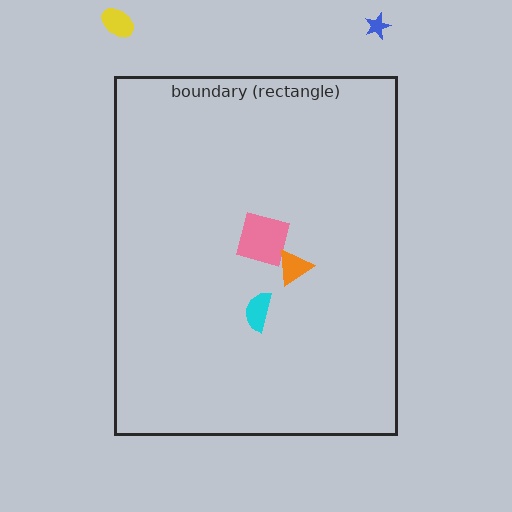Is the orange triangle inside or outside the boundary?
Inside.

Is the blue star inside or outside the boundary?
Outside.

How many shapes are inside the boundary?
3 inside, 2 outside.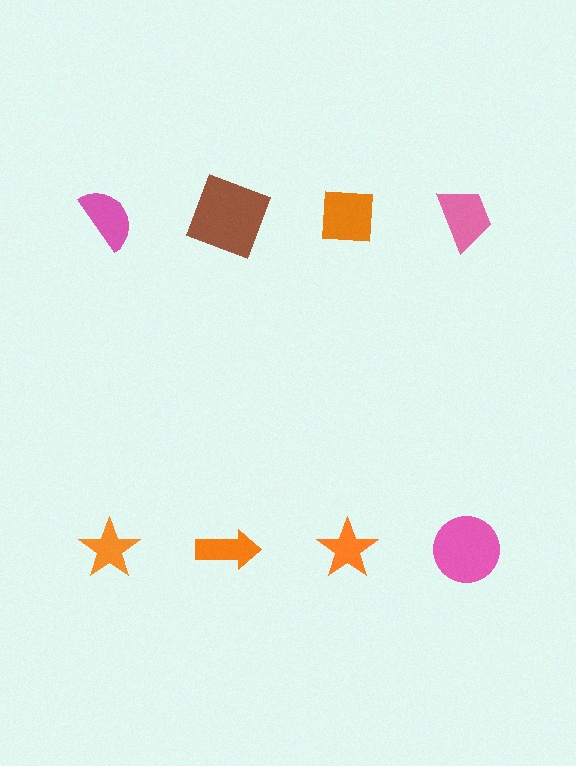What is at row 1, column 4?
A pink trapezoid.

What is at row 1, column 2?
A brown square.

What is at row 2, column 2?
An orange arrow.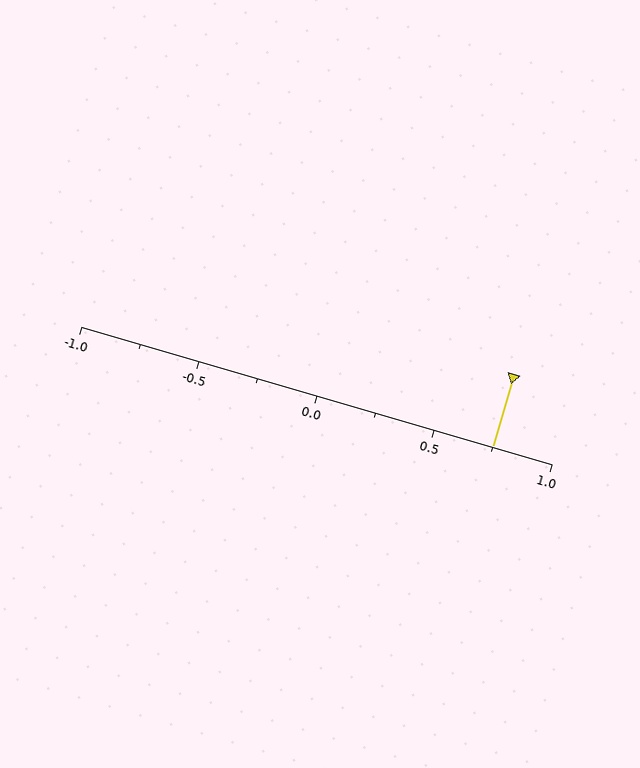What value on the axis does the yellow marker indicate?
The marker indicates approximately 0.75.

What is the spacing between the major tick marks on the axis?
The major ticks are spaced 0.5 apart.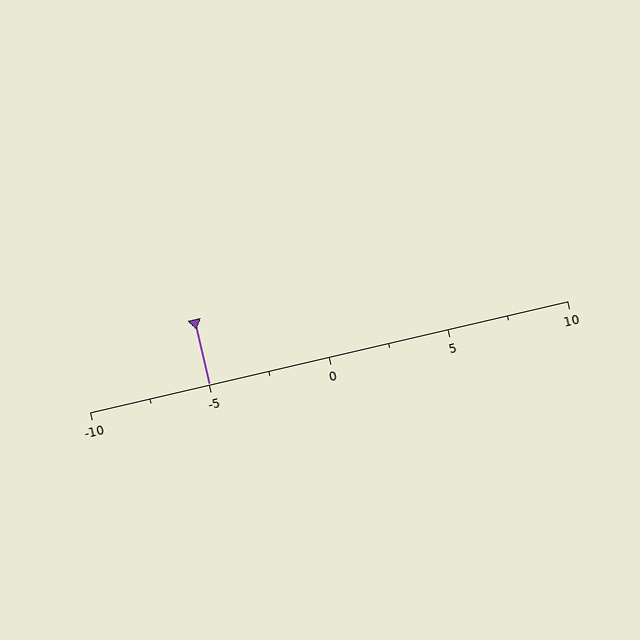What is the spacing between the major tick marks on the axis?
The major ticks are spaced 5 apart.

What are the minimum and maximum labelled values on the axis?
The axis runs from -10 to 10.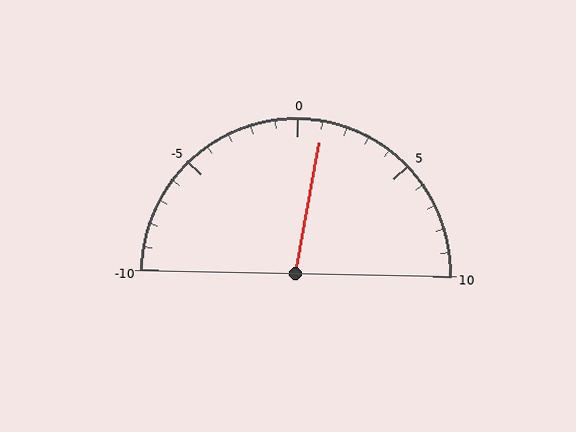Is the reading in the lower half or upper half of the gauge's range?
The reading is in the upper half of the range (-10 to 10).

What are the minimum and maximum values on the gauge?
The gauge ranges from -10 to 10.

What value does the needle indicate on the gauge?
The needle indicates approximately 1.